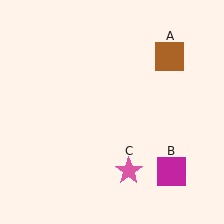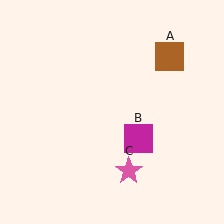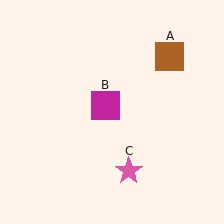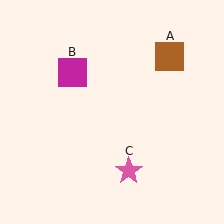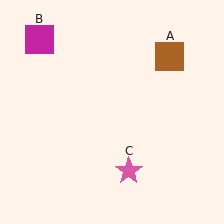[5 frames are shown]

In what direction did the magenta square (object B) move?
The magenta square (object B) moved up and to the left.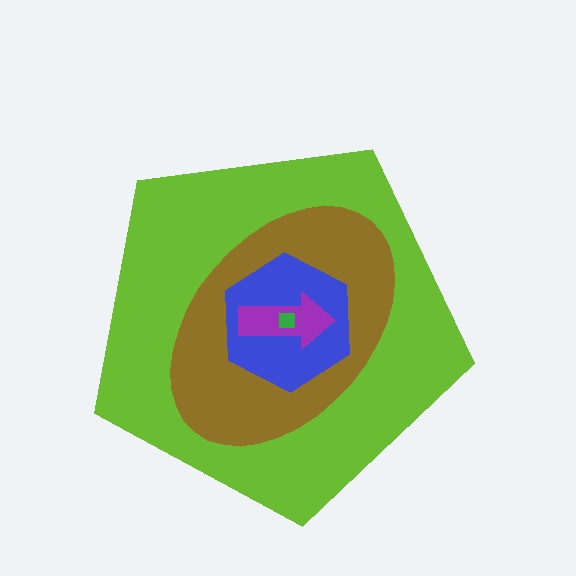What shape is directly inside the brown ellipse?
The blue hexagon.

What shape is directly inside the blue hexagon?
The purple arrow.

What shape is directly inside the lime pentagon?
The brown ellipse.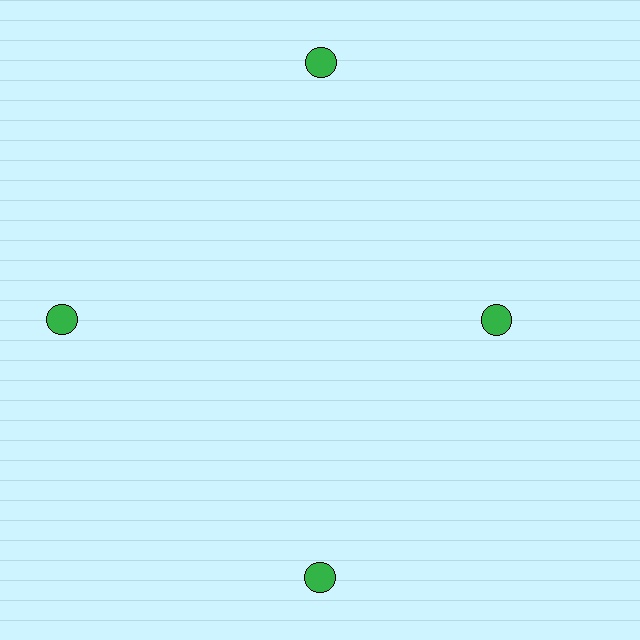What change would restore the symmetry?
The symmetry would be restored by moving it outward, back onto the ring so that all 4 circles sit at equal angles and equal distance from the center.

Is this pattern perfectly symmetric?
No. The 4 green circles are arranged in a ring, but one element near the 3 o'clock position is pulled inward toward the center, breaking the 4-fold rotational symmetry.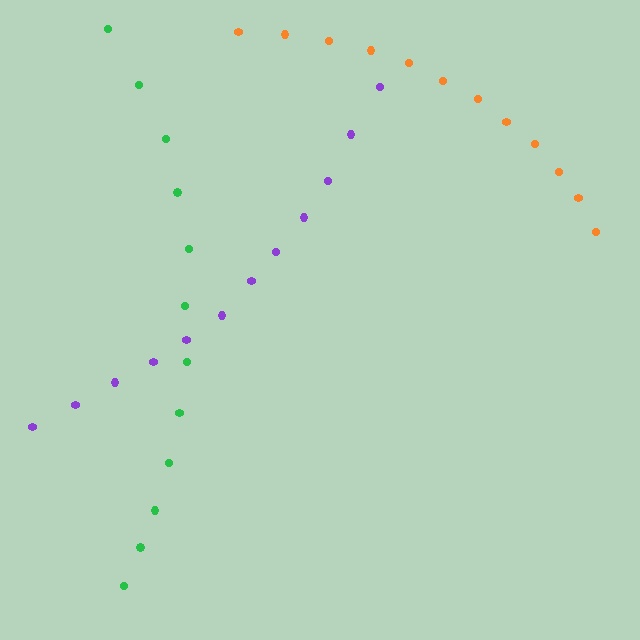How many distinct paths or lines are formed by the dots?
There are 3 distinct paths.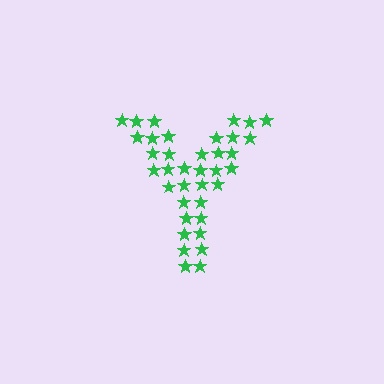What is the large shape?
The large shape is the letter Y.